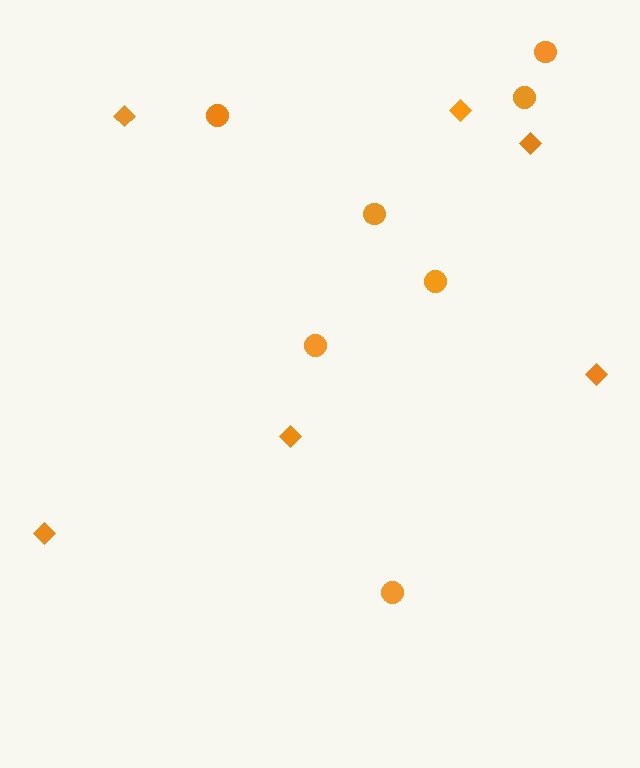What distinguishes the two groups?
There are 2 groups: one group of circles (7) and one group of diamonds (6).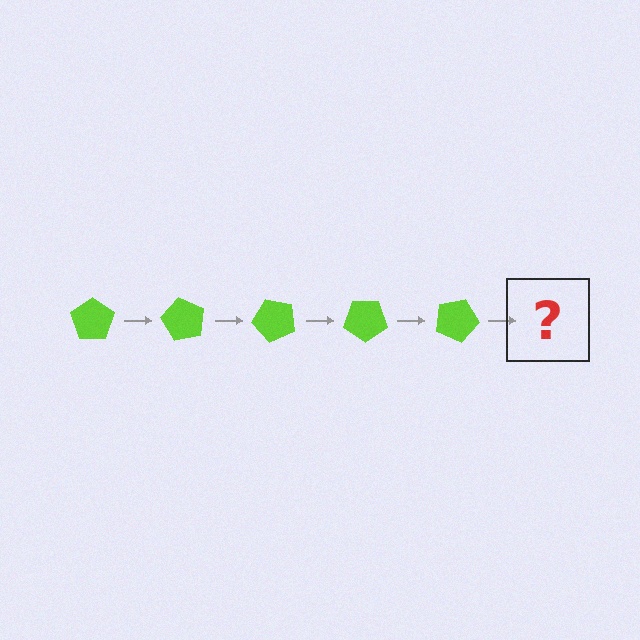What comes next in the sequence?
The next element should be a lime pentagon rotated 300 degrees.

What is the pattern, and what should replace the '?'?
The pattern is that the pentagon rotates 60 degrees each step. The '?' should be a lime pentagon rotated 300 degrees.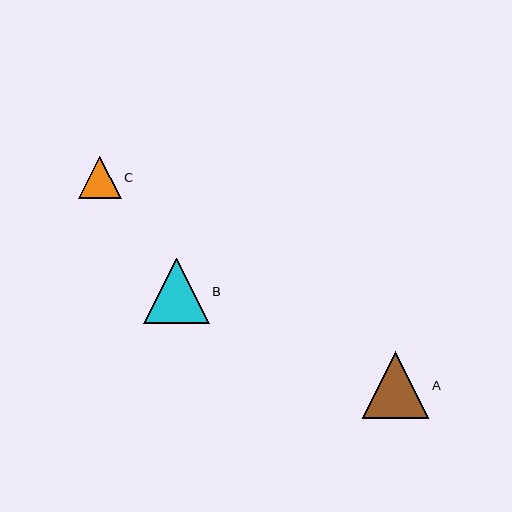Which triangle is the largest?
Triangle A is the largest with a size of approximately 66 pixels.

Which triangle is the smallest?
Triangle C is the smallest with a size of approximately 42 pixels.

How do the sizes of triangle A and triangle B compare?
Triangle A and triangle B are approximately the same size.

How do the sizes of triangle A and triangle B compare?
Triangle A and triangle B are approximately the same size.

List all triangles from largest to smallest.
From largest to smallest: A, B, C.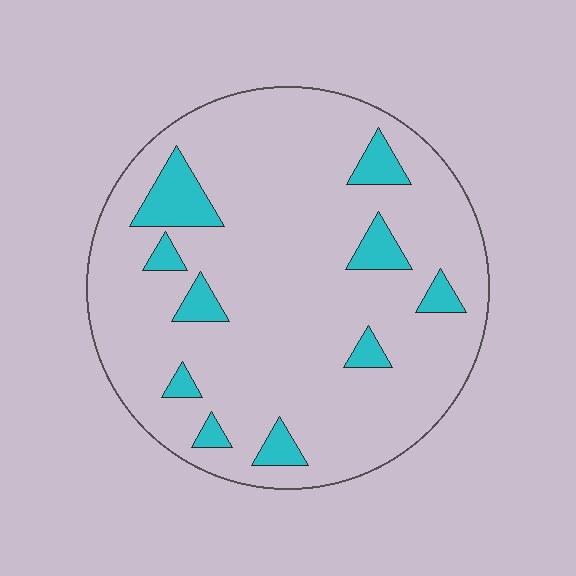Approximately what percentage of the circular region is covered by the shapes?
Approximately 10%.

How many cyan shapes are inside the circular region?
10.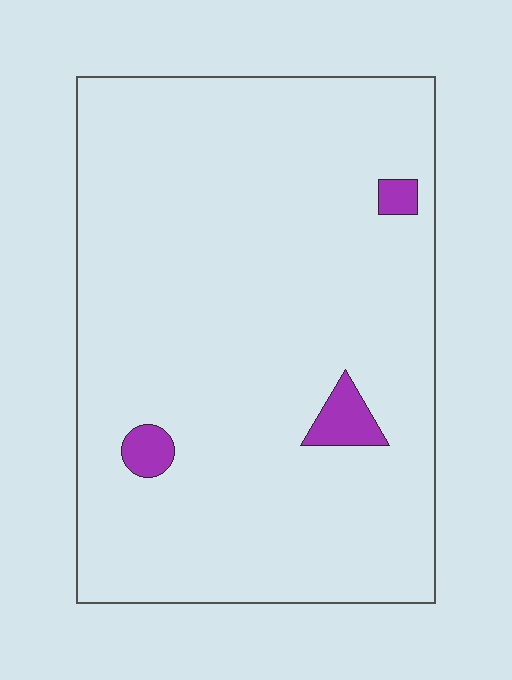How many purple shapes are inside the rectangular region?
3.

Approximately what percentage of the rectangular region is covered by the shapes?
Approximately 5%.